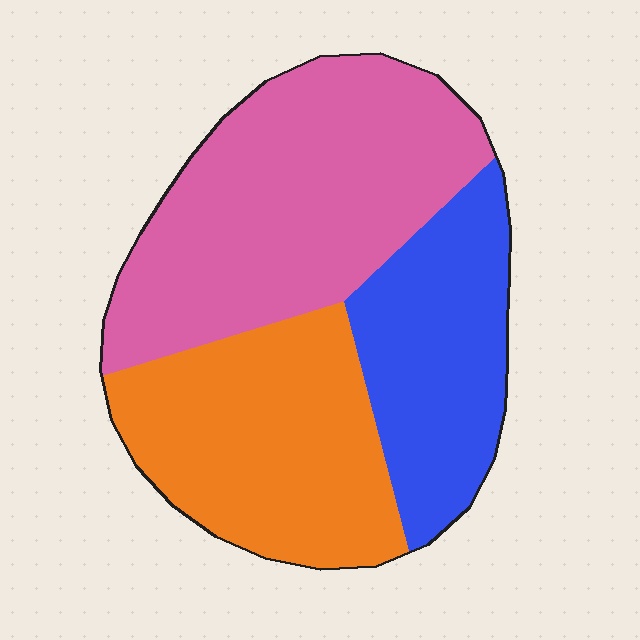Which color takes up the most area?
Pink, at roughly 45%.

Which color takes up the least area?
Blue, at roughly 25%.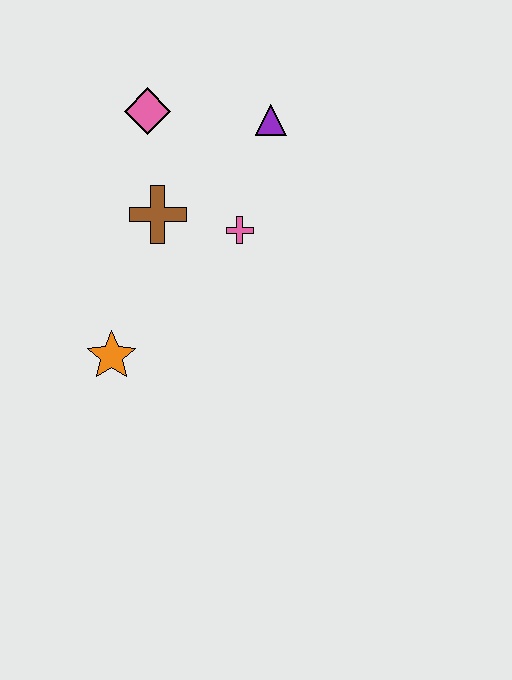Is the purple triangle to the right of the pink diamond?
Yes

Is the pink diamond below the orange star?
No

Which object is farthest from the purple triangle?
The orange star is farthest from the purple triangle.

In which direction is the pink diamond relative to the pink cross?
The pink diamond is above the pink cross.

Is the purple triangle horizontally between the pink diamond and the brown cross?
No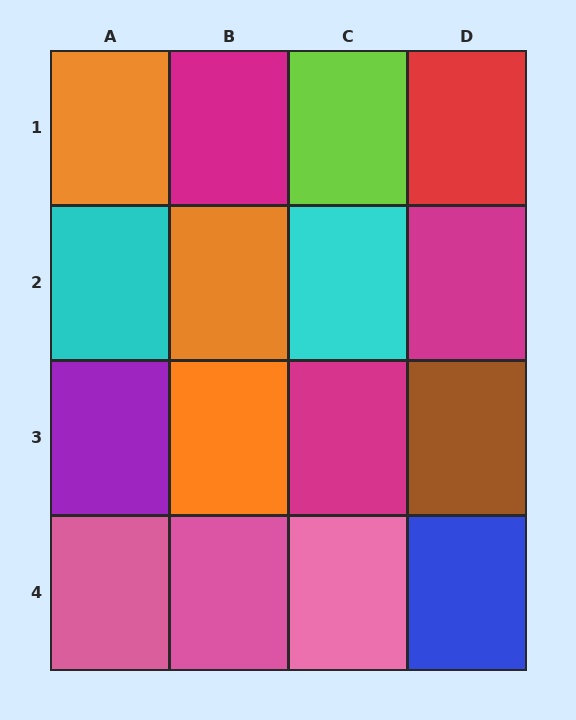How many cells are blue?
1 cell is blue.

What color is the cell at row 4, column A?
Pink.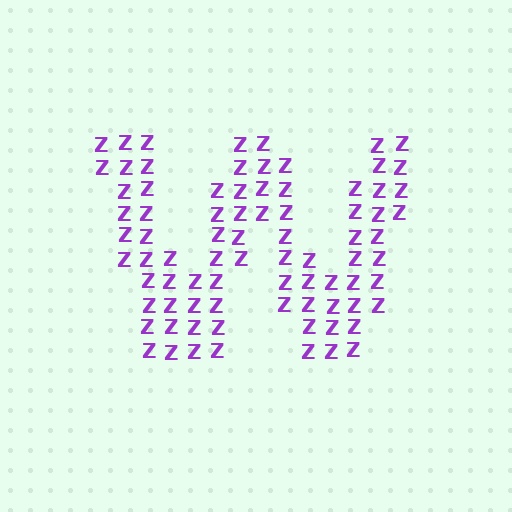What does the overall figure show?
The overall figure shows the letter W.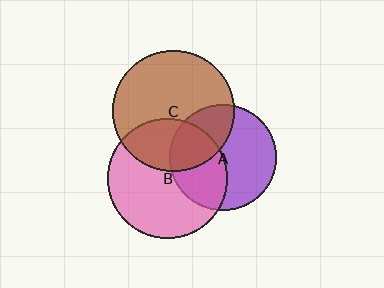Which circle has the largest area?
Circle C (brown).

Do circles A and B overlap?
Yes.